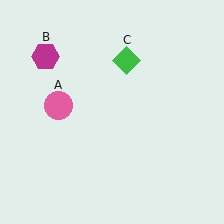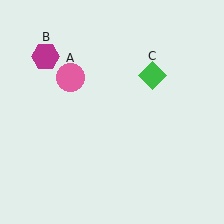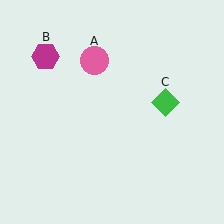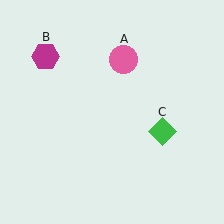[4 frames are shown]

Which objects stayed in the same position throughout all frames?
Magenta hexagon (object B) remained stationary.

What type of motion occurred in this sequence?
The pink circle (object A), green diamond (object C) rotated clockwise around the center of the scene.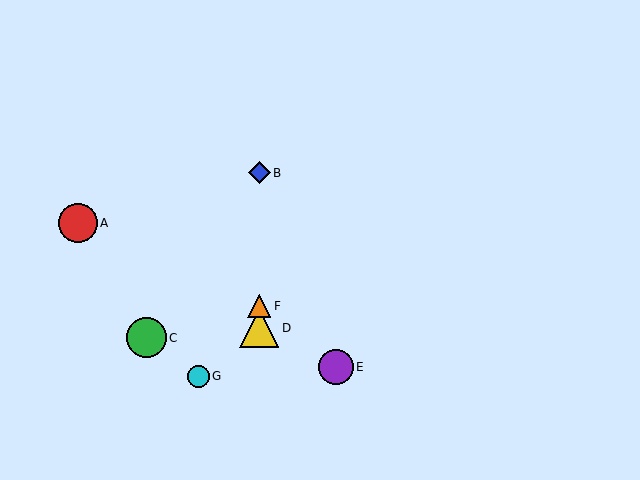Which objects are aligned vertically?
Objects B, D, F are aligned vertically.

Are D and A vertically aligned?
No, D is at x≈259 and A is at x≈78.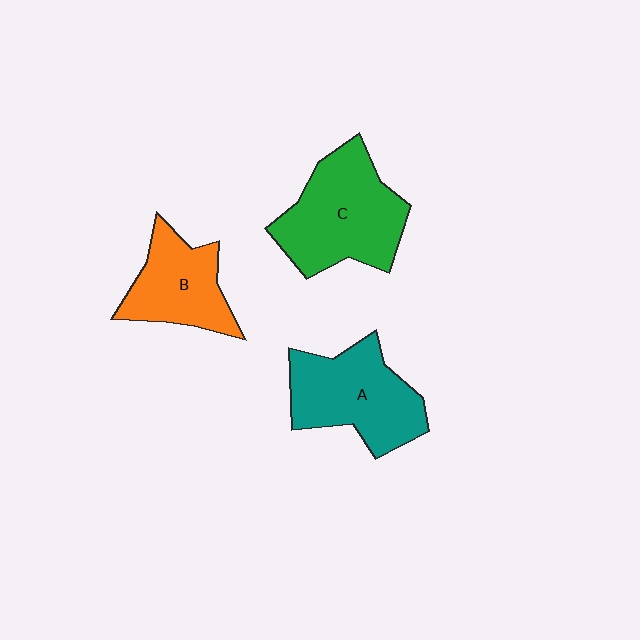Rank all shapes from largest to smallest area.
From largest to smallest: C (green), A (teal), B (orange).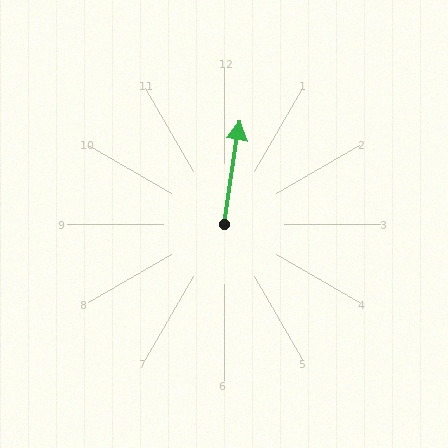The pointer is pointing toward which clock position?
Roughly 12 o'clock.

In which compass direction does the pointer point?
North.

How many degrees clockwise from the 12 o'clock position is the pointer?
Approximately 9 degrees.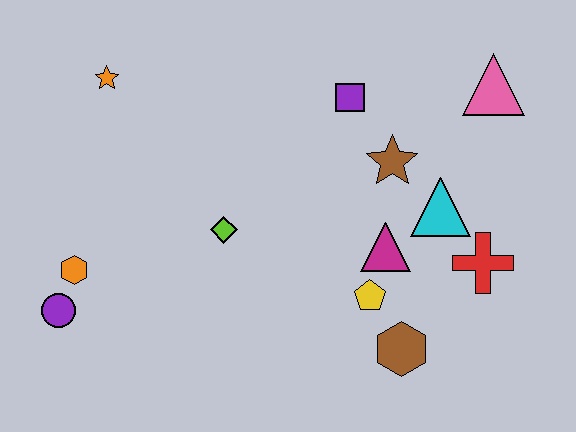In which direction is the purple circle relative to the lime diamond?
The purple circle is to the left of the lime diamond.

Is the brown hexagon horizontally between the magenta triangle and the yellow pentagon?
No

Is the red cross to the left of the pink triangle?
Yes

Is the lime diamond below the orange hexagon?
No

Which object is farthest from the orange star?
The red cross is farthest from the orange star.